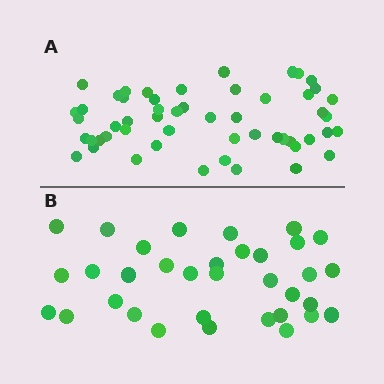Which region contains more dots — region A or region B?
Region A (the top region) has more dots.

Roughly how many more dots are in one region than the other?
Region A has approximately 20 more dots than region B.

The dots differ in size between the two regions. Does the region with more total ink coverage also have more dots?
No. Region B has more total ink coverage because its dots are larger, but region A actually contains more individual dots. Total area can be misleading — the number of items is what matters here.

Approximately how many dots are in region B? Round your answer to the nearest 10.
About 30 dots. (The exact count is 34, which rounds to 30.)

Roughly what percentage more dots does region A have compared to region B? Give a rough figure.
About 55% more.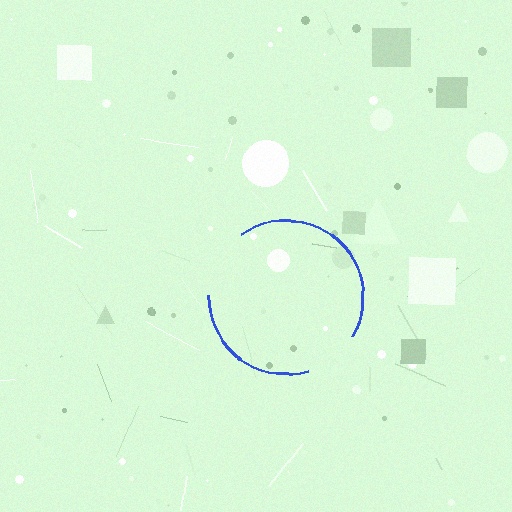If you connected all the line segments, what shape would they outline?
They would outline a circle.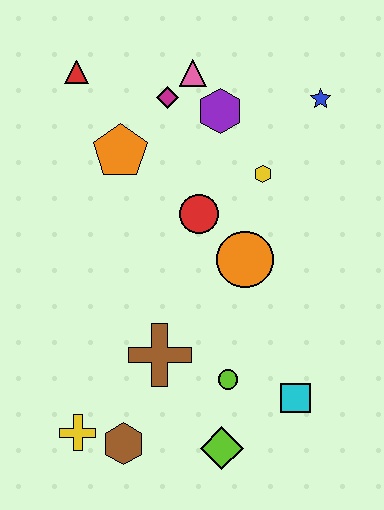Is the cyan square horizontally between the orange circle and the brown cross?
No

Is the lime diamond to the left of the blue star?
Yes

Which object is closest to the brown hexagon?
The yellow cross is closest to the brown hexagon.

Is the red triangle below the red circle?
No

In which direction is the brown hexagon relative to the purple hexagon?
The brown hexagon is below the purple hexagon.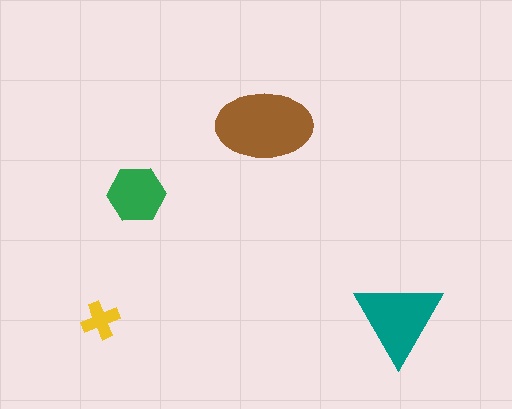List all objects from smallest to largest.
The yellow cross, the green hexagon, the teal triangle, the brown ellipse.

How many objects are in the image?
There are 4 objects in the image.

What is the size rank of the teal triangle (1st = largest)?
2nd.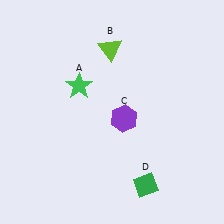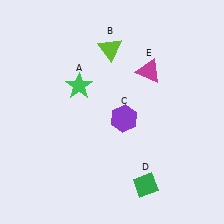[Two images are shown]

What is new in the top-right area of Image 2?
A magenta triangle (E) was added in the top-right area of Image 2.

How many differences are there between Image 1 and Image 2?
There is 1 difference between the two images.